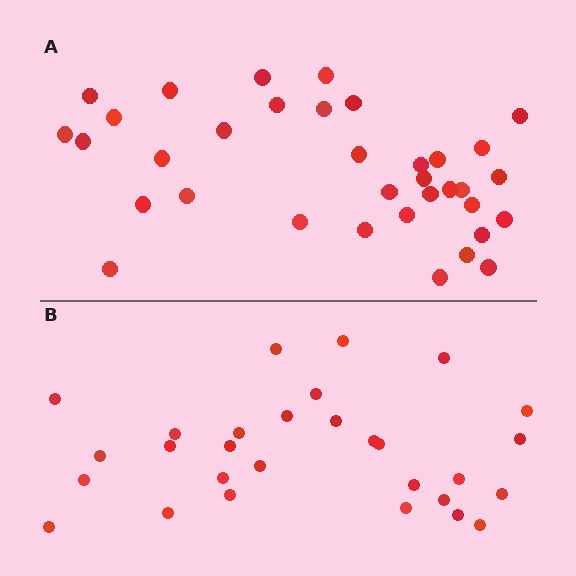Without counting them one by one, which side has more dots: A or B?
Region A (the top region) has more dots.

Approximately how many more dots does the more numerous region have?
Region A has about 6 more dots than region B.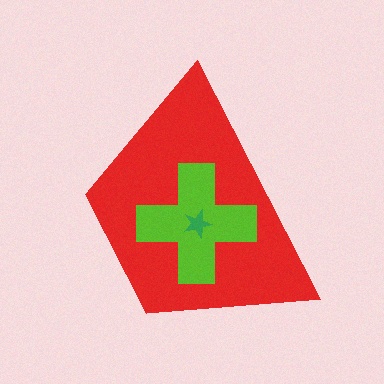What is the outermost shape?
The red trapezoid.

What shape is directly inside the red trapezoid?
The lime cross.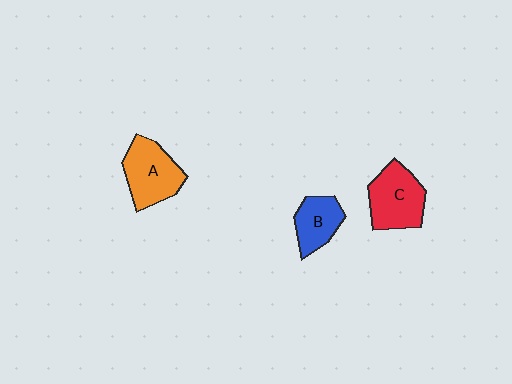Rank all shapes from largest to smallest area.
From largest to smallest: C (red), A (orange), B (blue).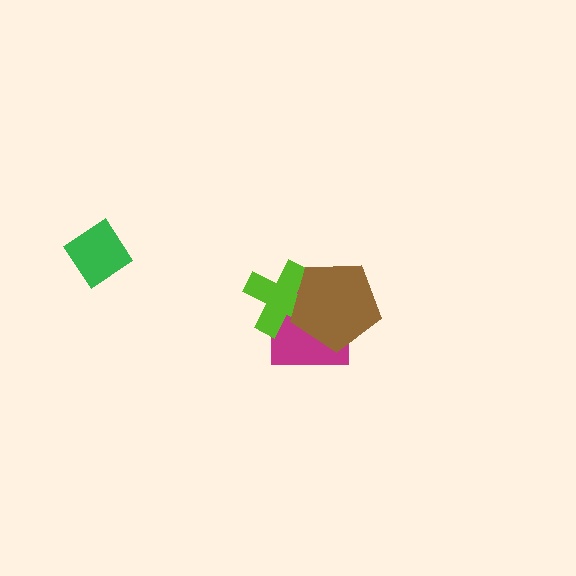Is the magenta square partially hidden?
Yes, it is partially covered by another shape.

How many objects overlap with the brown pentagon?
2 objects overlap with the brown pentagon.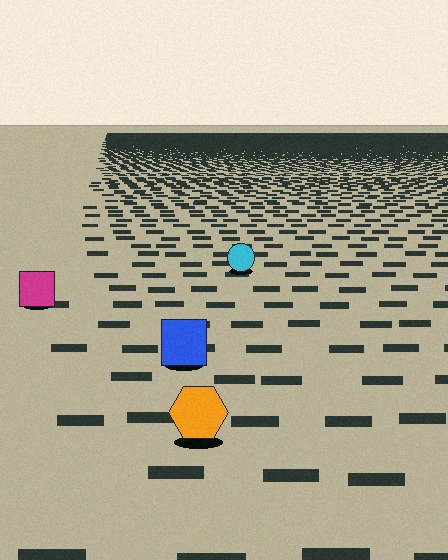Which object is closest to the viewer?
The orange hexagon is closest. The texture marks near it are larger and more spread out.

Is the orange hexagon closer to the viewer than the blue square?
Yes. The orange hexagon is closer — you can tell from the texture gradient: the ground texture is coarser near it.